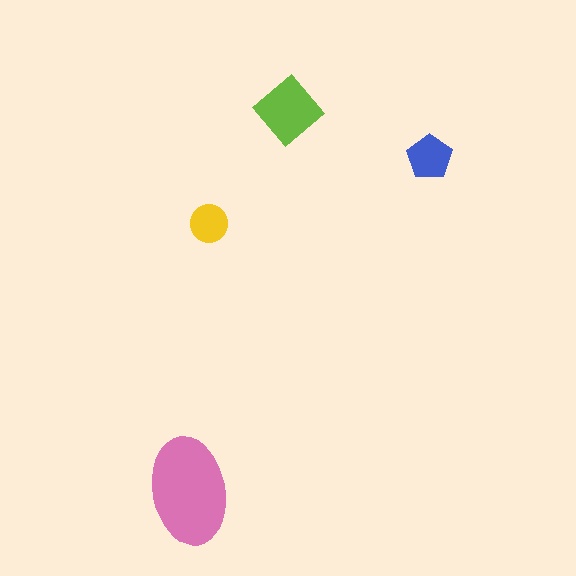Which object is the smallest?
The yellow circle.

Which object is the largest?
The pink ellipse.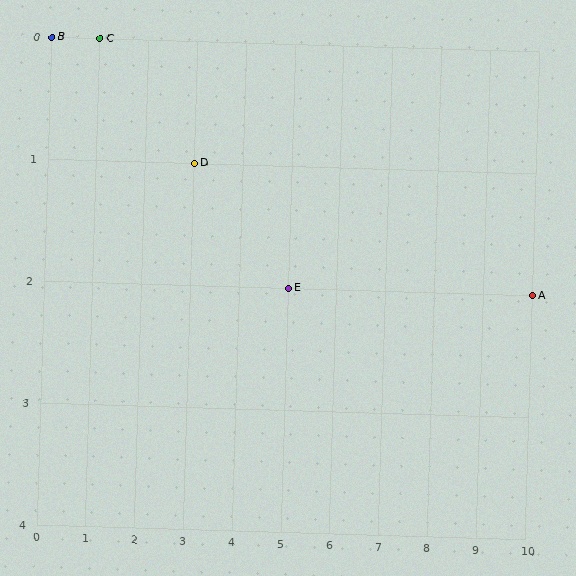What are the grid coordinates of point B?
Point B is at grid coordinates (0, 0).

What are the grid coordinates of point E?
Point E is at grid coordinates (5, 2).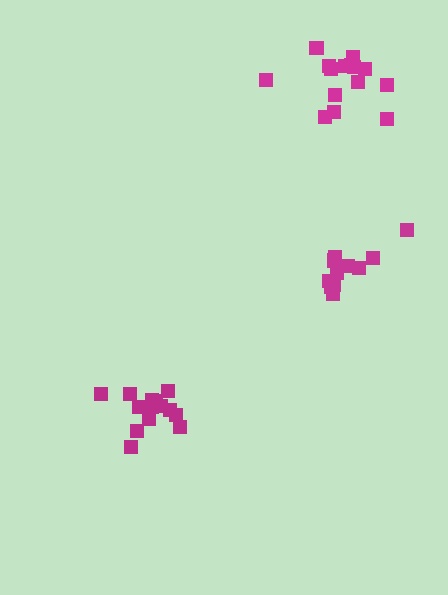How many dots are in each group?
Group 1: 15 dots, Group 2: 11 dots, Group 3: 14 dots (40 total).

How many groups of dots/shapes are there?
There are 3 groups.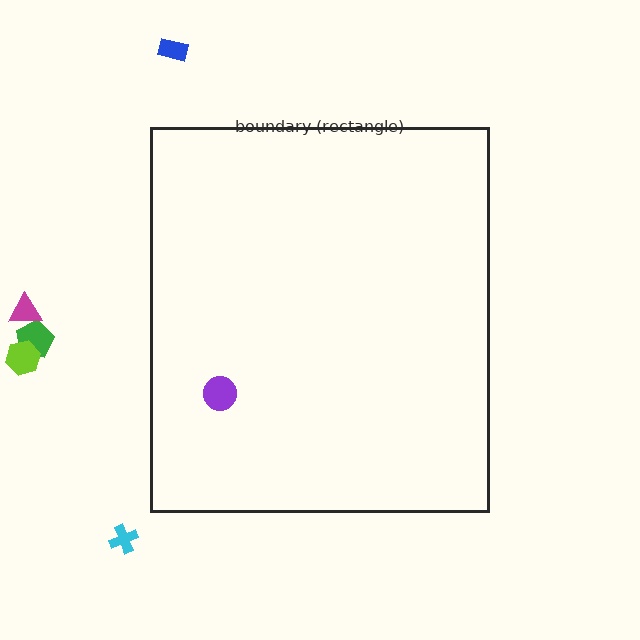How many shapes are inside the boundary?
1 inside, 5 outside.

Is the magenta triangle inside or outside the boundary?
Outside.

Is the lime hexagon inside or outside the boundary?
Outside.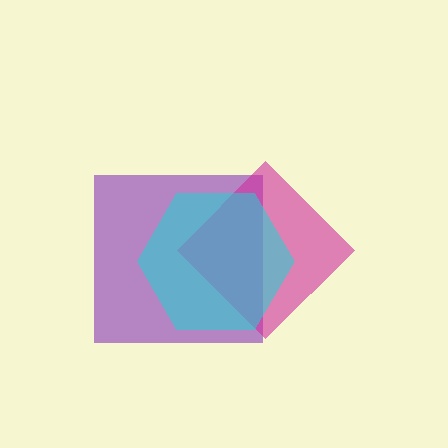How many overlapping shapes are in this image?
There are 3 overlapping shapes in the image.